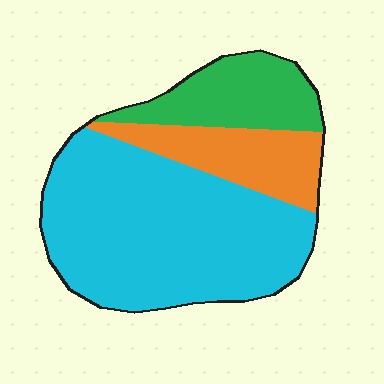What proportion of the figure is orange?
Orange covers 19% of the figure.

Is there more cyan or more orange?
Cyan.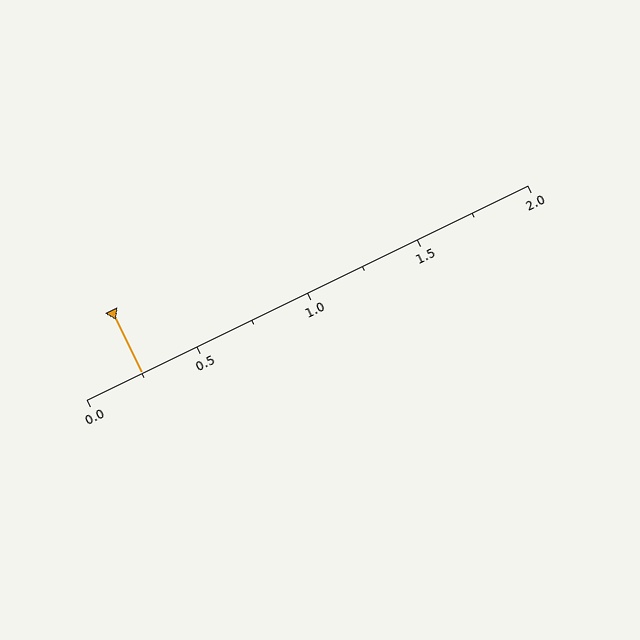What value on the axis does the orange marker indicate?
The marker indicates approximately 0.25.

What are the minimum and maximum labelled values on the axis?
The axis runs from 0.0 to 2.0.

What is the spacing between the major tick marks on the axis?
The major ticks are spaced 0.5 apart.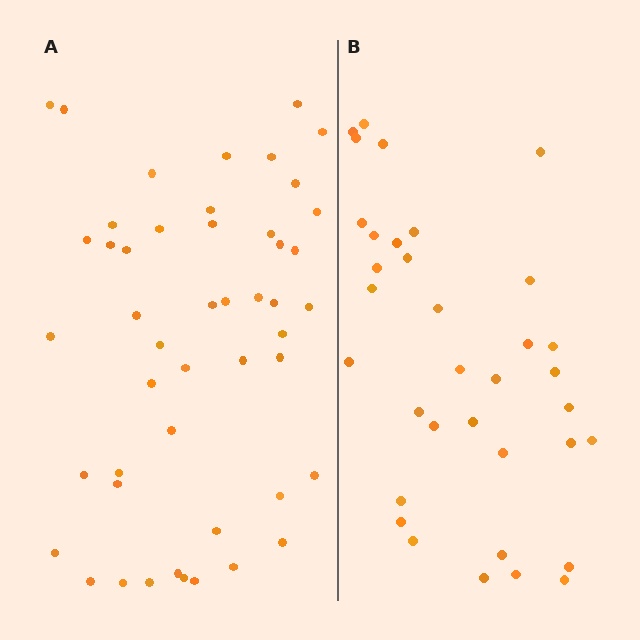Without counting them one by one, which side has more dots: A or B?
Region A (the left region) has more dots.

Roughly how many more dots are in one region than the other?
Region A has approximately 15 more dots than region B.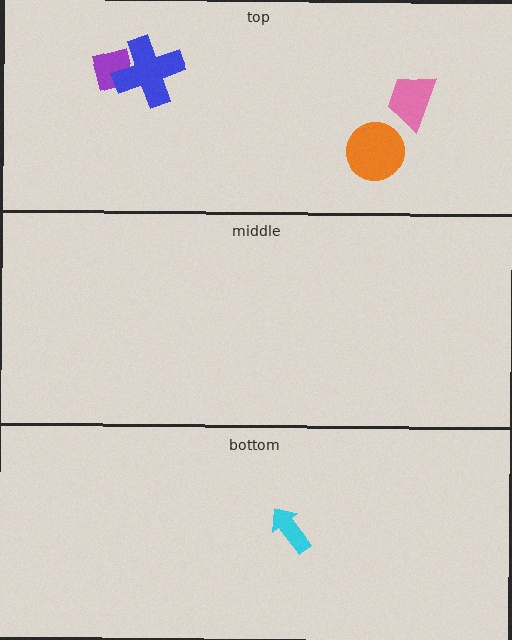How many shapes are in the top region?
4.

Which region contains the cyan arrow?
The bottom region.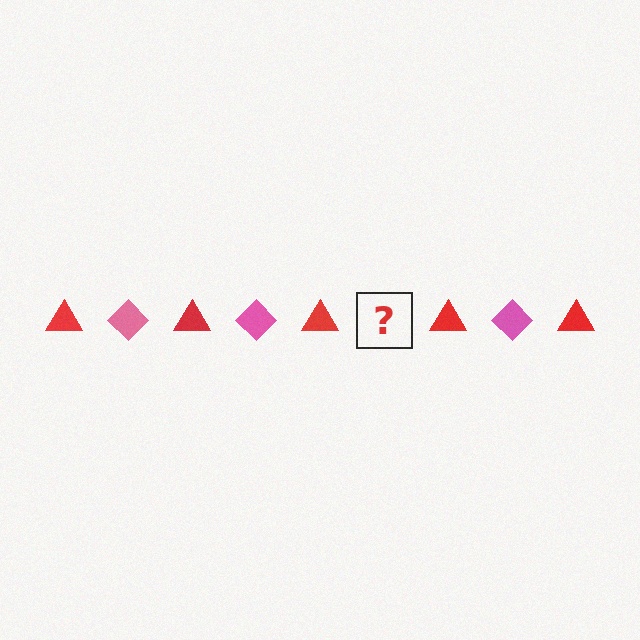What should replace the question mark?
The question mark should be replaced with a pink diamond.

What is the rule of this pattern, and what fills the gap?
The rule is that the pattern alternates between red triangle and pink diamond. The gap should be filled with a pink diamond.